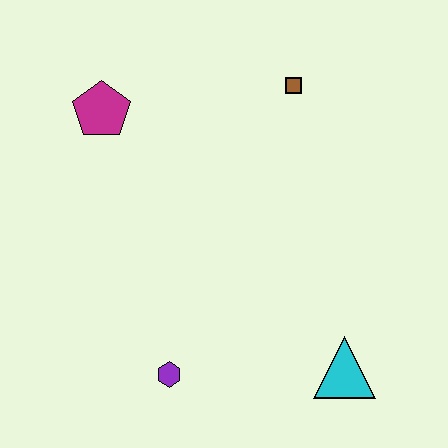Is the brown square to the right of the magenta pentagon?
Yes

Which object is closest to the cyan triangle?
The purple hexagon is closest to the cyan triangle.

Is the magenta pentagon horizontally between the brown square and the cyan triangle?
No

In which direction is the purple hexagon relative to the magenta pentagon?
The purple hexagon is below the magenta pentagon.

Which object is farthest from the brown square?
The purple hexagon is farthest from the brown square.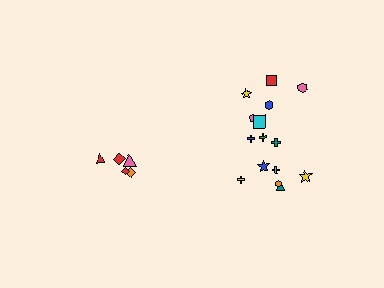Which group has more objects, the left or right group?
The right group.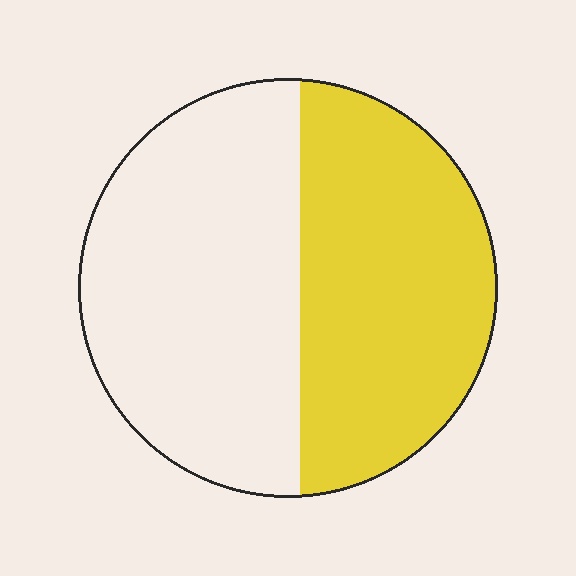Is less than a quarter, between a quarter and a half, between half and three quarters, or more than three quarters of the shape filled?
Between a quarter and a half.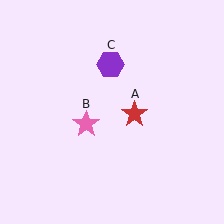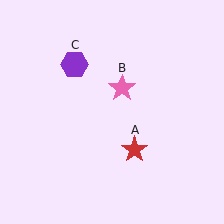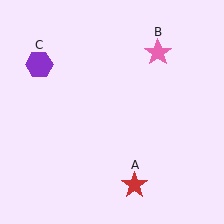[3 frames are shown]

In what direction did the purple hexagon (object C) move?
The purple hexagon (object C) moved left.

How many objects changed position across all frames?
3 objects changed position: red star (object A), pink star (object B), purple hexagon (object C).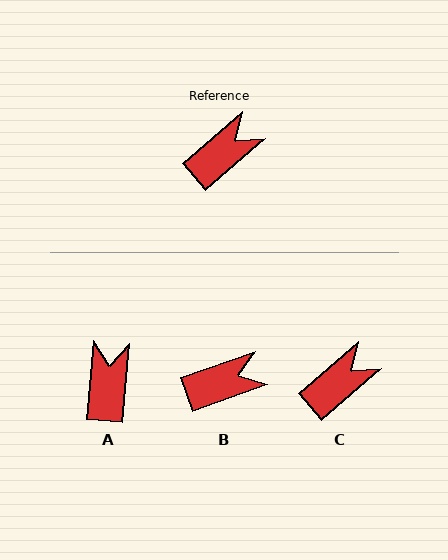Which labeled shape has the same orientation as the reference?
C.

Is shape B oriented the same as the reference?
No, it is off by about 22 degrees.